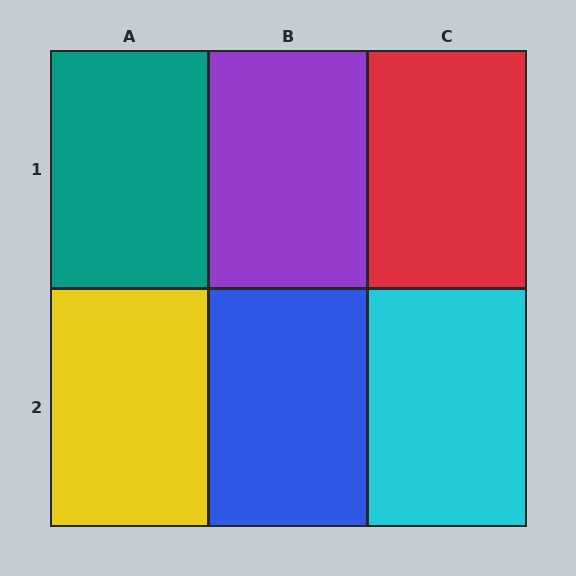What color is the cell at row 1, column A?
Teal.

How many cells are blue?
1 cell is blue.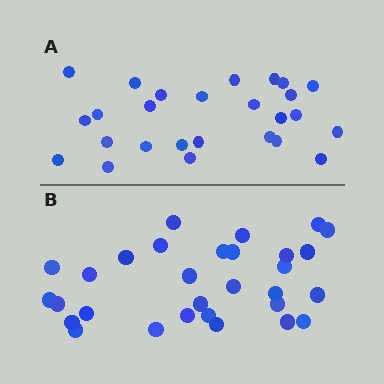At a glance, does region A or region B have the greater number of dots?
Region B (the bottom region) has more dots.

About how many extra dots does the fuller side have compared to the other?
Region B has about 4 more dots than region A.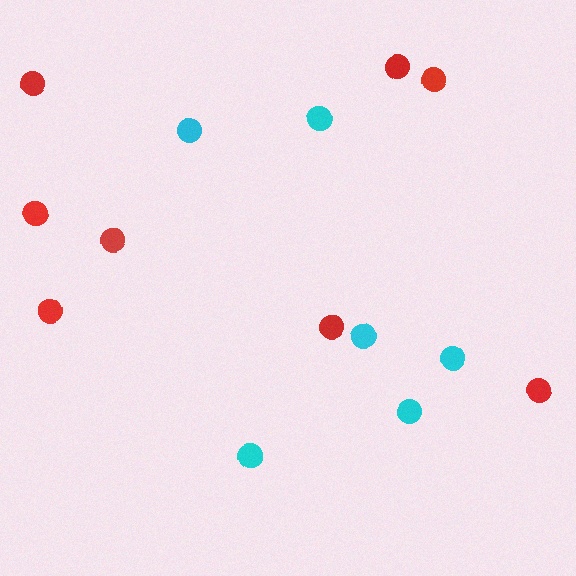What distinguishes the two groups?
There are 2 groups: one group of cyan circles (6) and one group of red circles (8).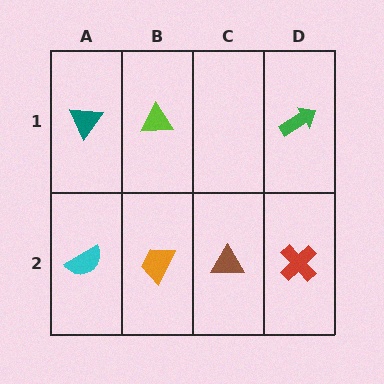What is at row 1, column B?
A lime triangle.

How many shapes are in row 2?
4 shapes.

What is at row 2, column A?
A cyan semicircle.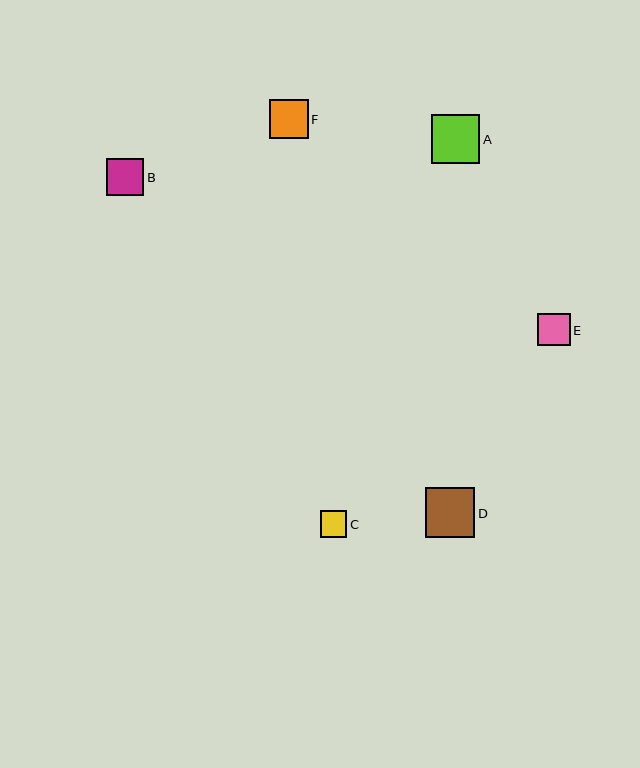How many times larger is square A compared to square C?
Square A is approximately 1.8 times the size of square C.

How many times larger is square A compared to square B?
Square A is approximately 1.3 times the size of square B.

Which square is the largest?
Square D is the largest with a size of approximately 50 pixels.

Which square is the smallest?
Square C is the smallest with a size of approximately 26 pixels.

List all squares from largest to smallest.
From largest to smallest: D, A, F, B, E, C.